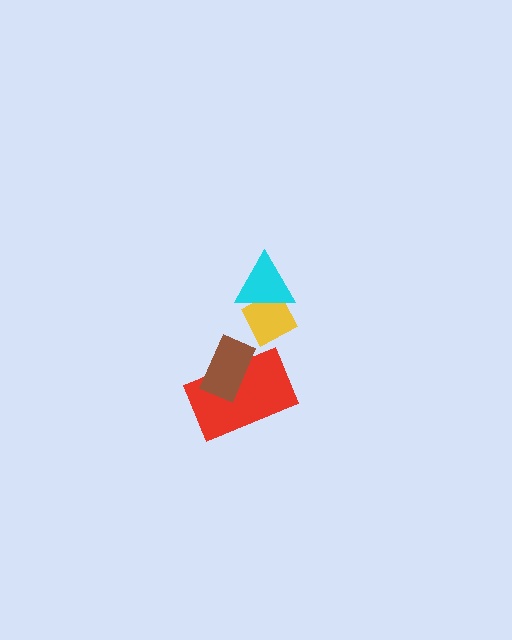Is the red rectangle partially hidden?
Yes, it is partially covered by another shape.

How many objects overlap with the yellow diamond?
1 object overlaps with the yellow diamond.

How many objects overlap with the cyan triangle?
1 object overlaps with the cyan triangle.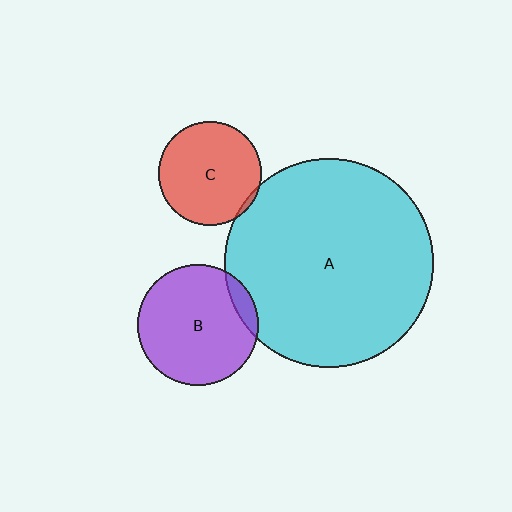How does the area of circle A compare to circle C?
Approximately 4.1 times.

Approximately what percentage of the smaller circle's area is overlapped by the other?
Approximately 5%.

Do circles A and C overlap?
Yes.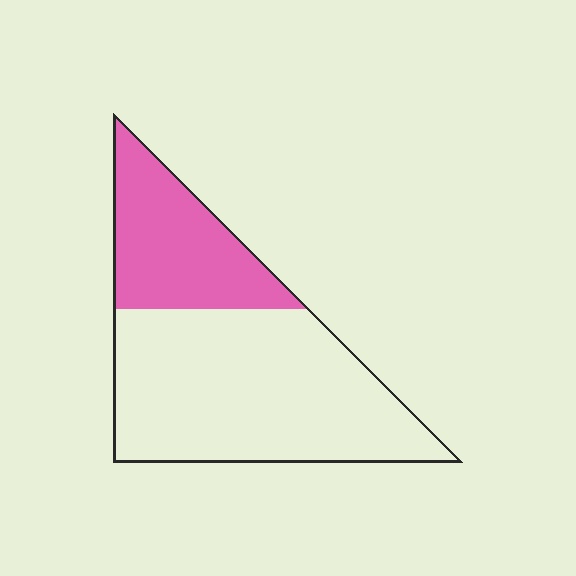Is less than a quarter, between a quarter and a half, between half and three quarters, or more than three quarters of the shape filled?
Between a quarter and a half.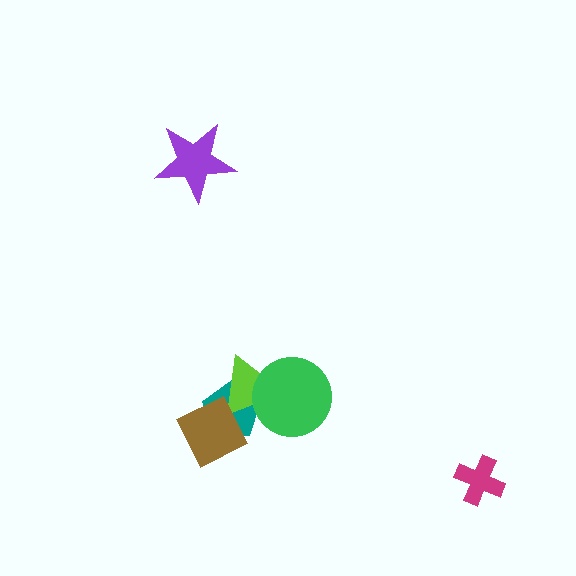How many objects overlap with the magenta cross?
0 objects overlap with the magenta cross.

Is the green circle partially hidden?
No, no other shape covers it.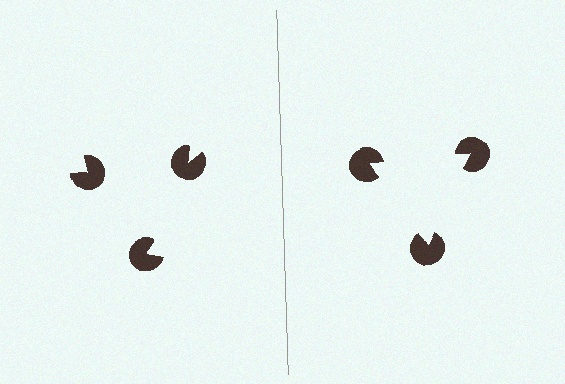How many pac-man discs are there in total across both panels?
6 — 3 on each side.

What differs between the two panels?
The pac-man discs are positioned identically on both sides; only the wedge orientations differ. On the right they align to a triangle; on the left they are misaligned.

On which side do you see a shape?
An illusory triangle appears on the right side. On the left side the wedge cuts are rotated, so no coherent shape forms.